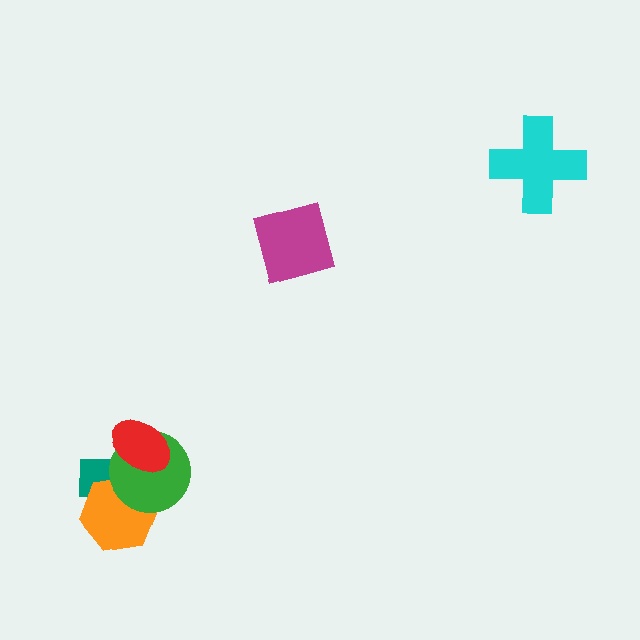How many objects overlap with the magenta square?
0 objects overlap with the magenta square.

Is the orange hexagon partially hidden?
Yes, it is partially covered by another shape.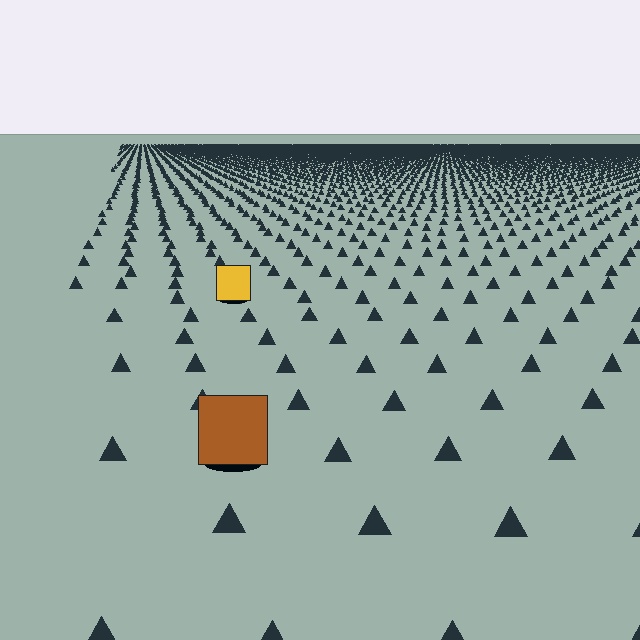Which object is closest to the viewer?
The brown square is closest. The texture marks near it are larger and more spread out.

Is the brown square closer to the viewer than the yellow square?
Yes. The brown square is closer — you can tell from the texture gradient: the ground texture is coarser near it.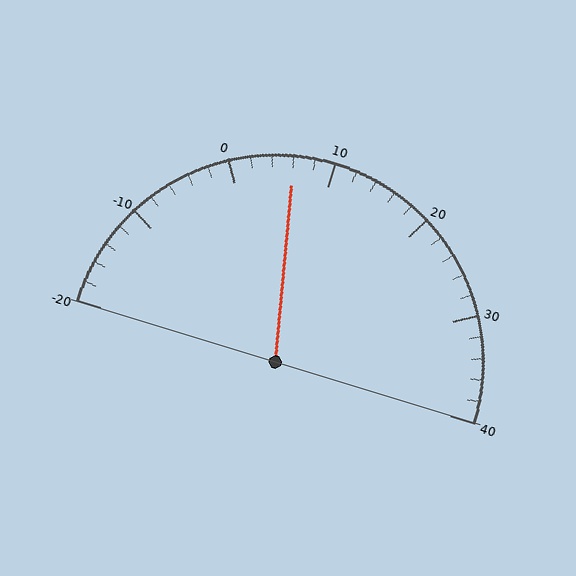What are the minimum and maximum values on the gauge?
The gauge ranges from -20 to 40.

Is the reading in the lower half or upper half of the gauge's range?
The reading is in the lower half of the range (-20 to 40).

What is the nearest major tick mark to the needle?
The nearest major tick mark is 10.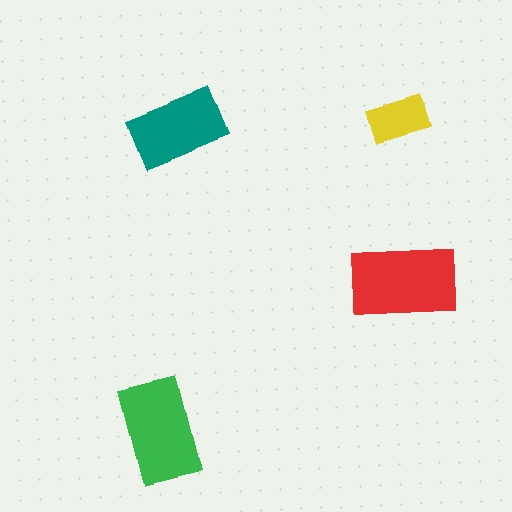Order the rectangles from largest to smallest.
the red one, the green one, the teal one, the yellow one.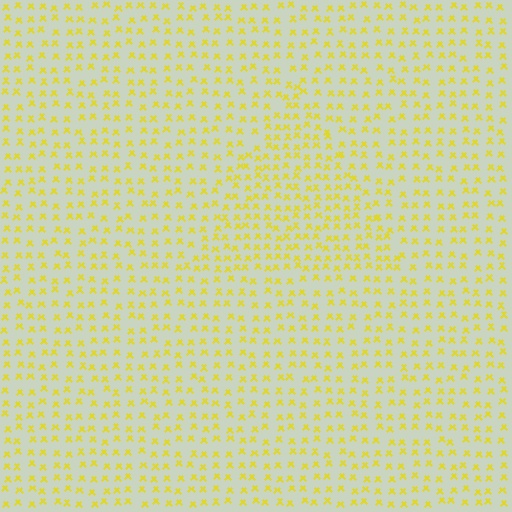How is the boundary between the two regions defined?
The boundary is defined by a change in element density (approximately 1.5x ratio). All elements are the same color, size, and shape.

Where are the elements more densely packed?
The elements are more densely packed inside the triangle boundary.